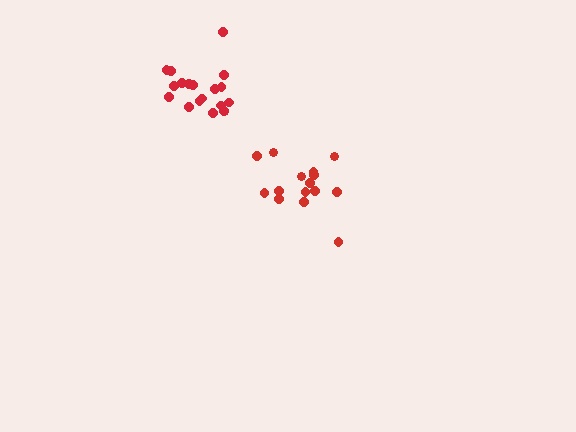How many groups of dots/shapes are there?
There are 2 groups.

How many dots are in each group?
Group 1: 19 dots, Group 2: 15 dots (34 total).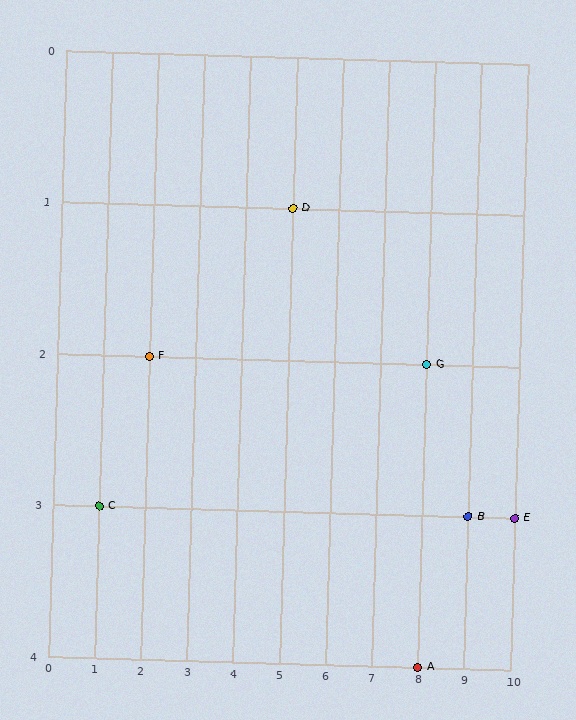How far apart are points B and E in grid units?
Points B and E are 1 column apart.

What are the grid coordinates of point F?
Point F is at grid coordinates (2, 2).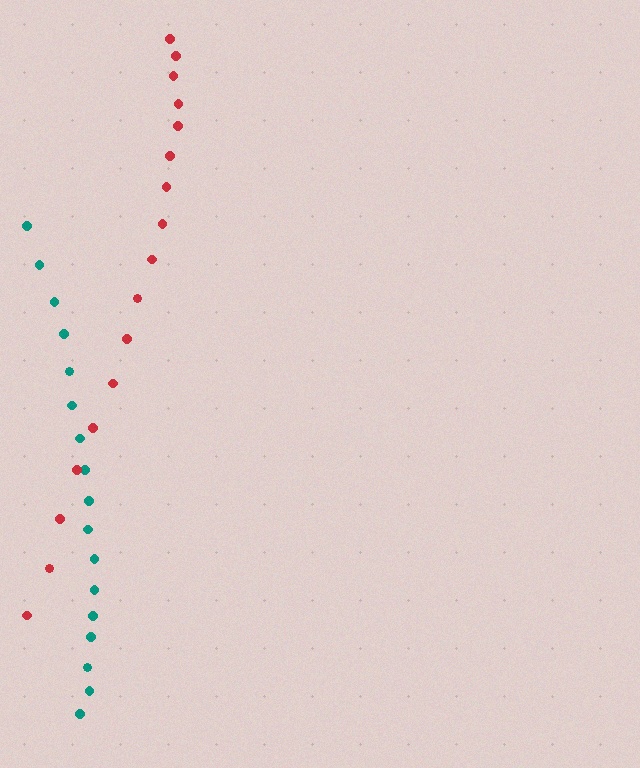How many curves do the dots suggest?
There are 2 distinct paths.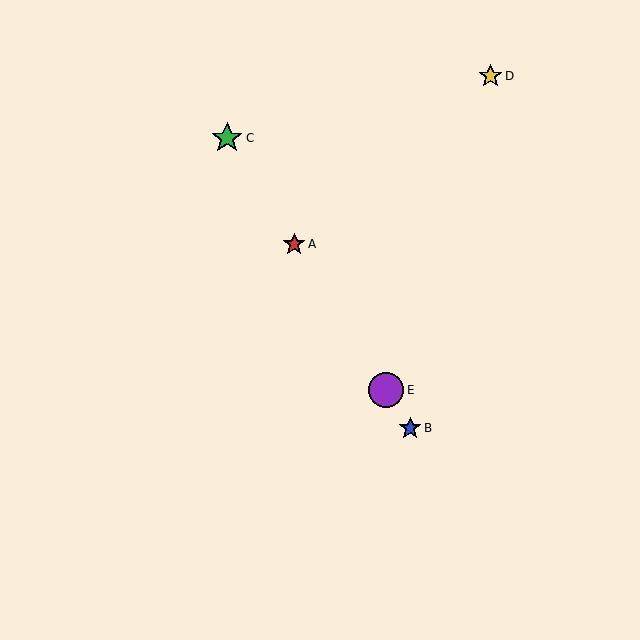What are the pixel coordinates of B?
Object B is at (410, 428).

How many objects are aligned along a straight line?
4 objects (A, B, C, E) are aligned along a straight line.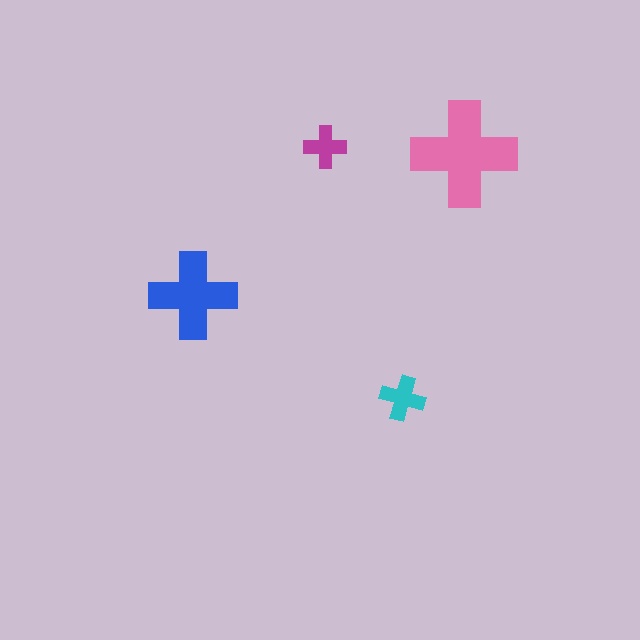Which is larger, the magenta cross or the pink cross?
The pink one.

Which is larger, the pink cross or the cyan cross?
The pink one.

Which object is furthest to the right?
The pink cross is rightmost.